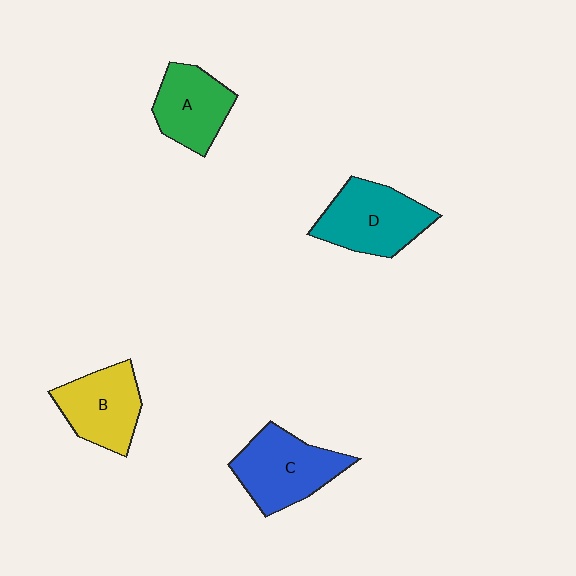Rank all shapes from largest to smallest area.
From largest to smallest: C (blue), D (teal), B (yellow), A (green).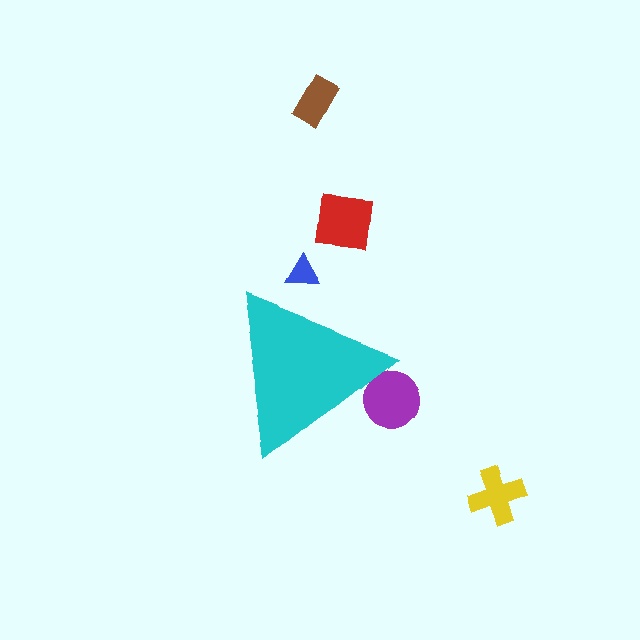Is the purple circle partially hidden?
Yes, the purple circle is partially hidden behind the cyan triangle.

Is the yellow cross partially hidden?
No, the yellow cross is fully visible.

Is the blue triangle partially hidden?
Yes, the blue triangle is partially hidden behind the cyan triangle.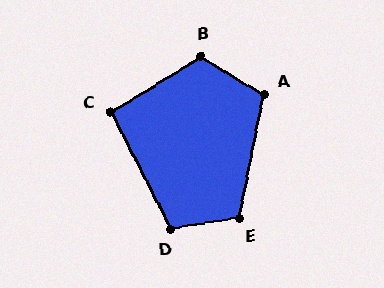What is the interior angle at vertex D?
Approximately 108 degrees (obtuse).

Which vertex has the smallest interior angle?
C, at approximately 94 degrees.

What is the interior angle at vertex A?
Approximately 109 degrees (obtuse).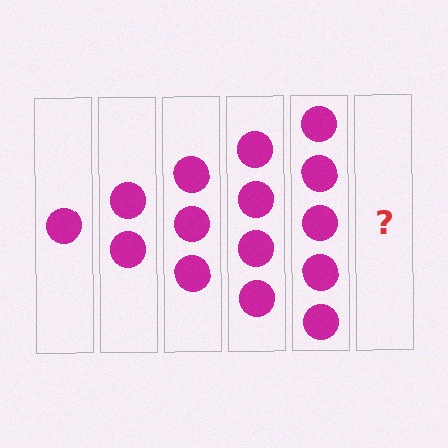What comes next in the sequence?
The next element should be 6 circles.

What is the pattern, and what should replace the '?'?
The pattern is that each step adds one more circle. The '?' should be 6 circles.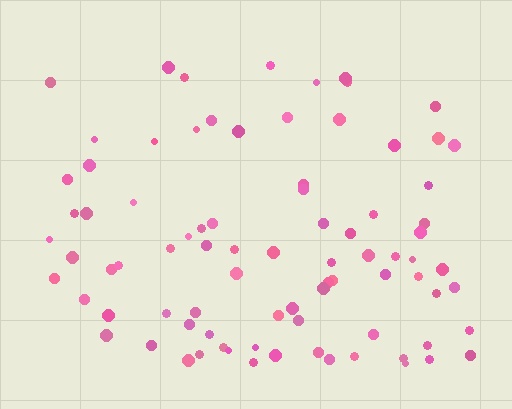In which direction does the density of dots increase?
From top to bottom, with the bottom side densest.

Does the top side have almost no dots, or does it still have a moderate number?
Still a moderate number, just noticeably fewer than the bottom.